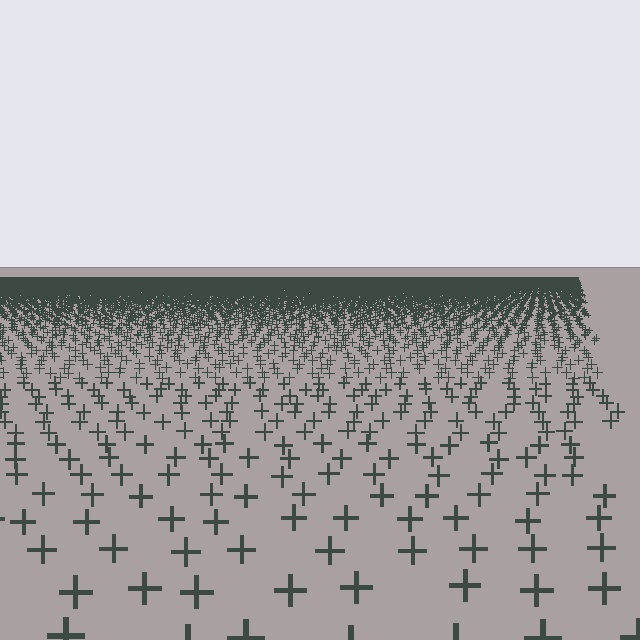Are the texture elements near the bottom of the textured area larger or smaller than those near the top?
Larger. Near the bottom, elements are closer to the viewer and appear at a bigger on-screen size.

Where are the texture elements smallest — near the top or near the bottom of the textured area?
Near the top.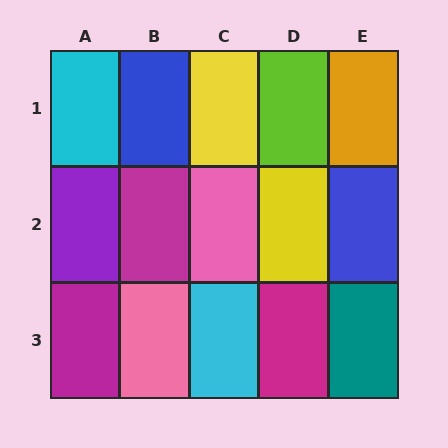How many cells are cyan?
2 cells are cyan.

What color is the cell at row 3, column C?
Cyan.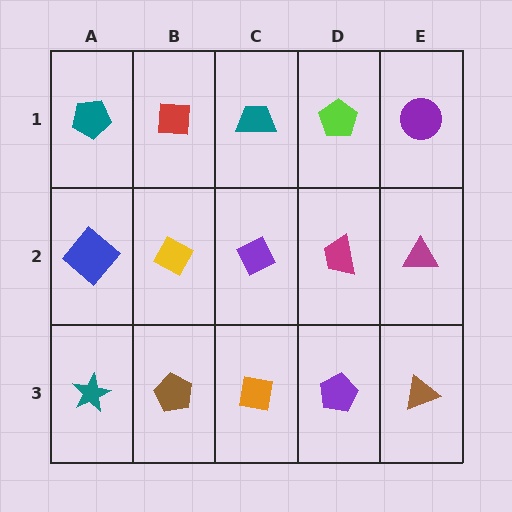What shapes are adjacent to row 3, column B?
A yellow diamond (row 2, column B), a teal star (row 3, column A), an orange square (row 3, column C).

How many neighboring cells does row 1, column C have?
3.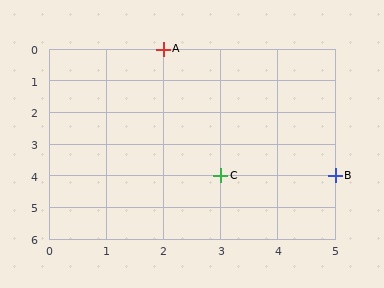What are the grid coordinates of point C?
Point C is at grid coordinates (3, 4).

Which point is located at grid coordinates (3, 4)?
Point C is at (3, 4).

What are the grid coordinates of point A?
Point A is at grid coordinates (2, 0).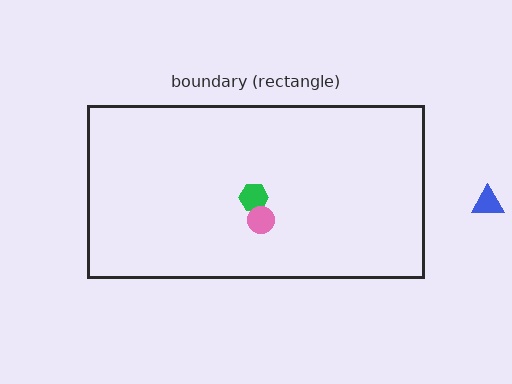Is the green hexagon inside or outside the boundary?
Inside.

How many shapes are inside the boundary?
2 inside, 1 outside.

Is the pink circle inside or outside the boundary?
Inside.